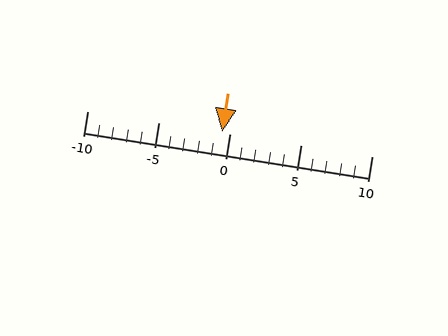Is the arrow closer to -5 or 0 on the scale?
The arrow is closer to 0.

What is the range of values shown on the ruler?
The ruler shows values from -10 to 10.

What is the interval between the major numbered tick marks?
The major tick marks are spaced 5 units apart.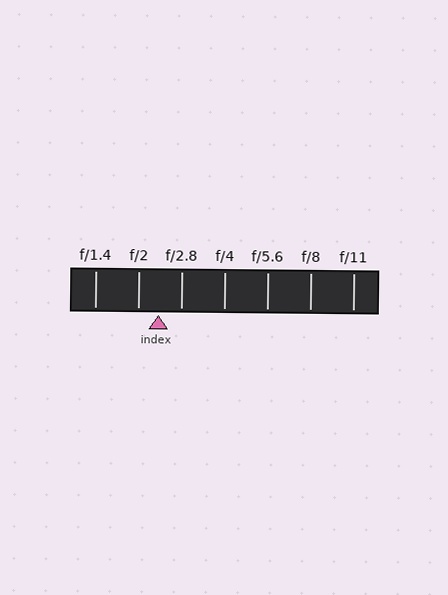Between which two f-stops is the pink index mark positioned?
The index mark is between f/2 and f/2.8.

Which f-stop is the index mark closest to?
The index mark is closest to f/2.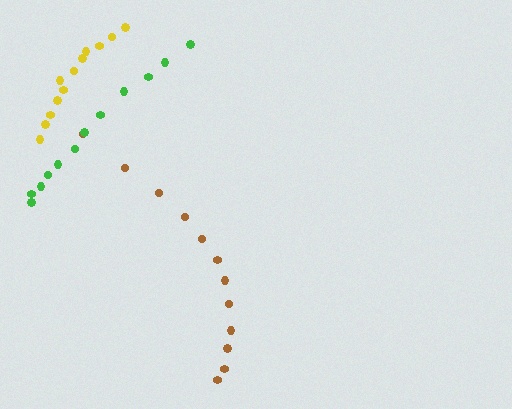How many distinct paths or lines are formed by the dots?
There are 3 distinct paths.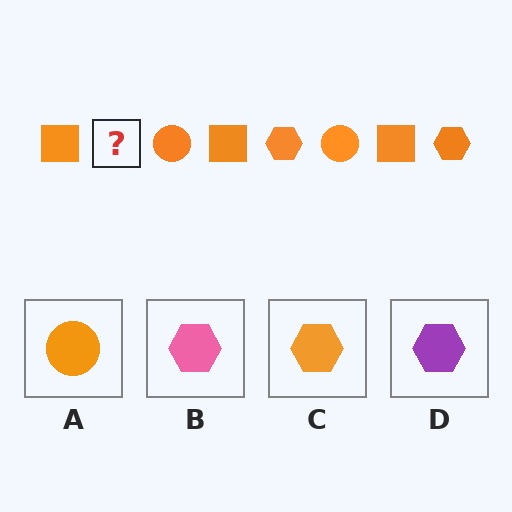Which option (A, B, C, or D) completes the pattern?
C.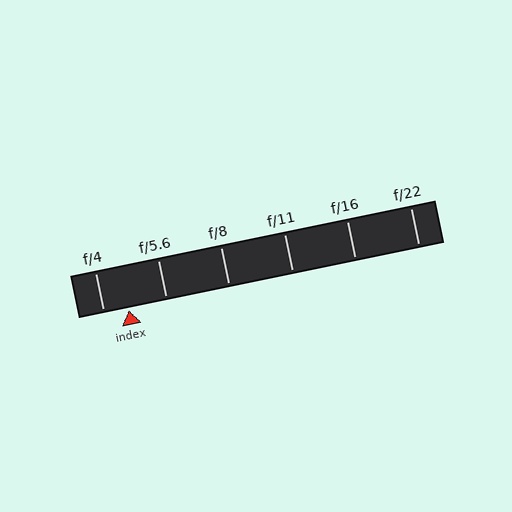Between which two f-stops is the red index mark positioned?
The index mark is between f/4 and f/5.6.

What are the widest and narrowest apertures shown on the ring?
The widest aperture shown is f/4 and the narrowest is f/22.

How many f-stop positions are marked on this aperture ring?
There are 6 f-stop positions marked.